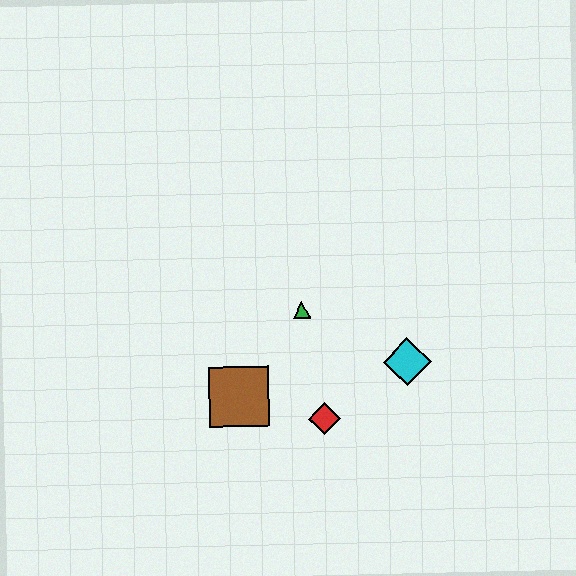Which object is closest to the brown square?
The red diamond is closest to the brown square.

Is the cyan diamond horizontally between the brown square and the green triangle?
No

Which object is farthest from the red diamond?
The green triangle is farthest from the red diamond.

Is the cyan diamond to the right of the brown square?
Yes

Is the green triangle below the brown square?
No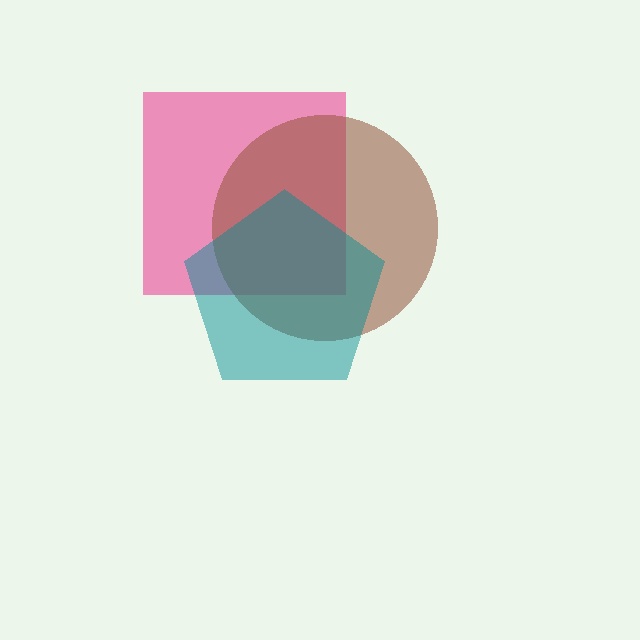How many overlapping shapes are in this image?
There are 3 overlapping shapes in the image.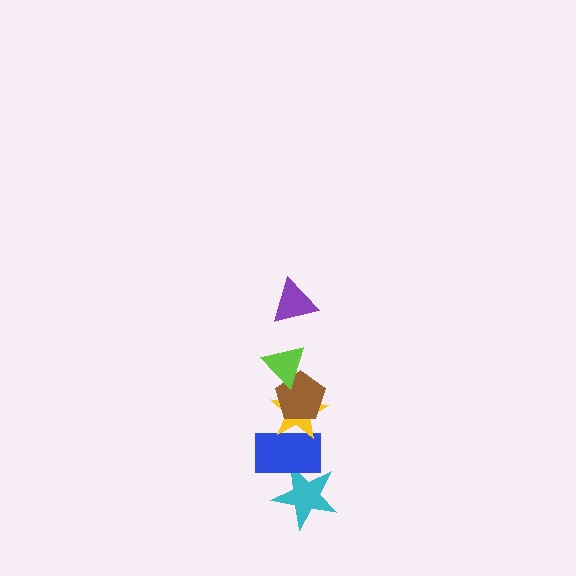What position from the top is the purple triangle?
The purple triangle is 1st from the top.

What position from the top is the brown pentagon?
The brown pentagon is 3rd from the top.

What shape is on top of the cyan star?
The blue rectangle is on top of the cyan star.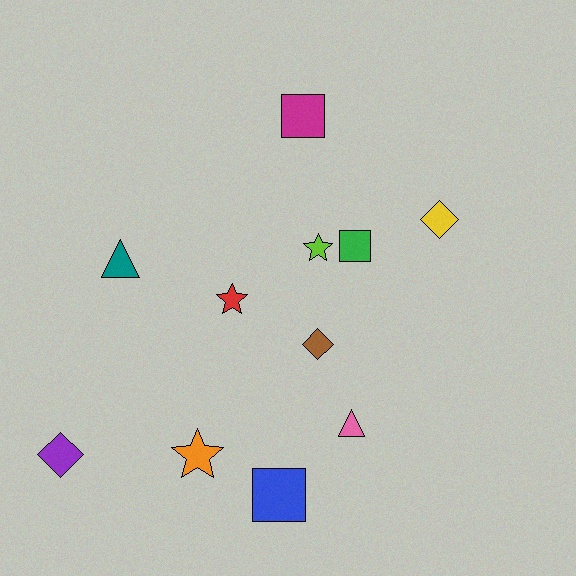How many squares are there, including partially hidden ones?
There are 3 squares.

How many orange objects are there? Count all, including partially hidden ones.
There is 1 orange object.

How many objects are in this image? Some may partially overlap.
There are 11 objects.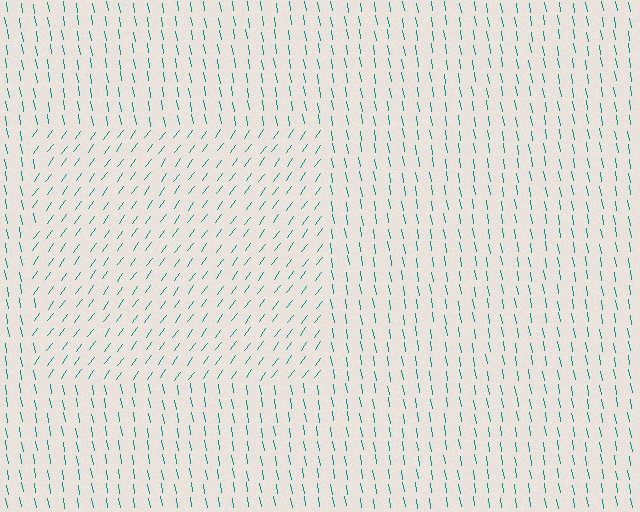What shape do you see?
I see a rectangle.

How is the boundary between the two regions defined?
The boundary is defined purely by a change in line orientation (approximately 45 degrees difference). All lines are the same color and thickness.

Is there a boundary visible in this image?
Yes, there is a texture boundary formed by a change in line orientation.